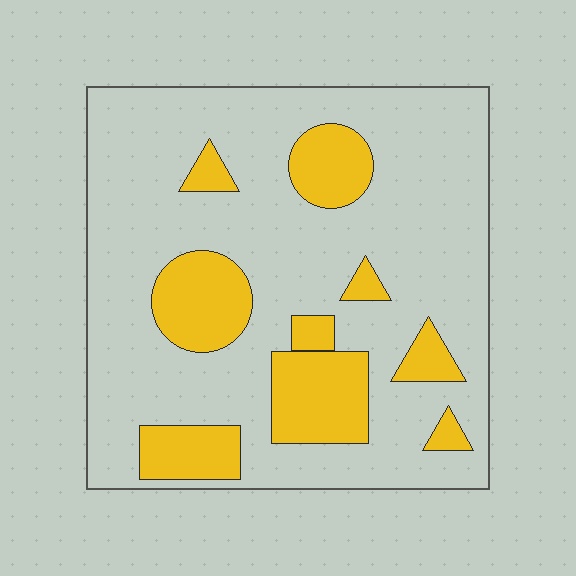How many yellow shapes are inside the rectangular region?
9.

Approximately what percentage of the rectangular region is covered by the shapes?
Approximately 25%.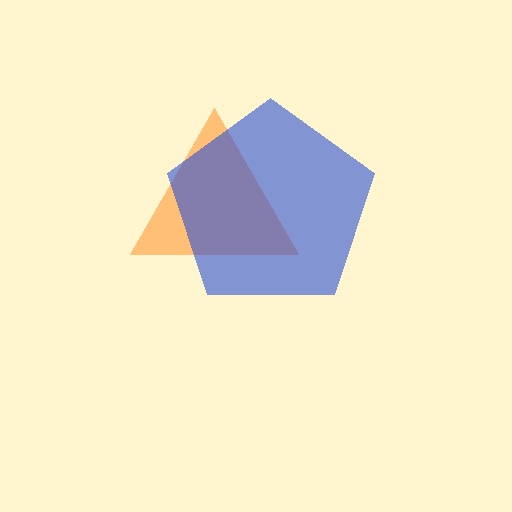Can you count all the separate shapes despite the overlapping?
Yes, there are 2 separate shapes.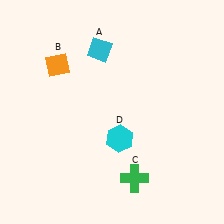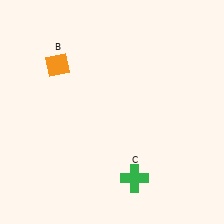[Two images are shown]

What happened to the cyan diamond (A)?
The cyan diamond (A) was removed in Image 2. It was in the top-left area of Image 1.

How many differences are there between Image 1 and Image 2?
There are 2 differences between the two images.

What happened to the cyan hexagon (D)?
The cyan hexagon (D) was removed in Image 2. It was in the bottom-right area of Image 1.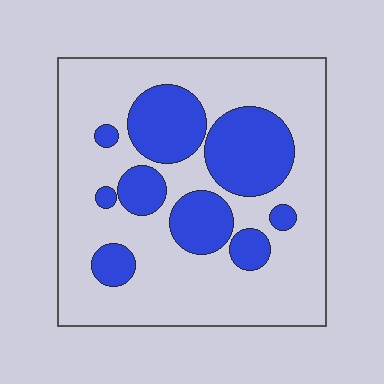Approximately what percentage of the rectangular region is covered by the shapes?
Approximately 30%.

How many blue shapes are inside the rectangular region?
9.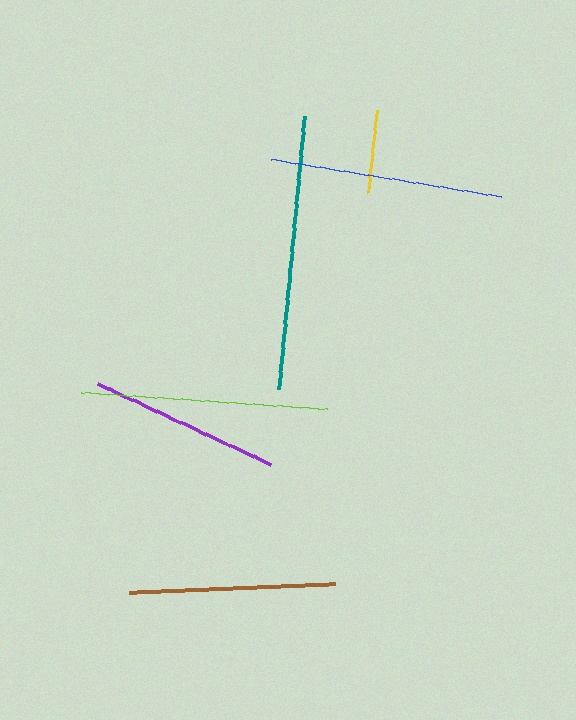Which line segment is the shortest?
The yellow line is the shortest at approximately 83 pixels.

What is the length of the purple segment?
The purple segment is approximately 191 pixels long.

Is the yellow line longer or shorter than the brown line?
The brown line is longer than the yellow line.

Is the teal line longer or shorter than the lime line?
The teal line is longer than the lime line.